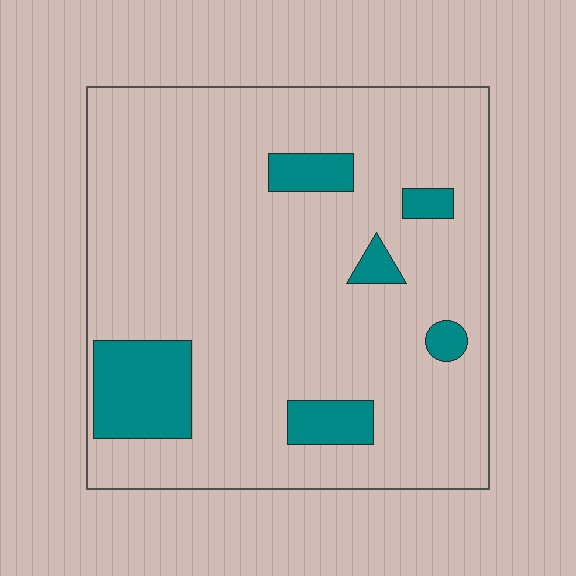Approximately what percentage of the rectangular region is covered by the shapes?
Approximately 15%.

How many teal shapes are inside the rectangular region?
6.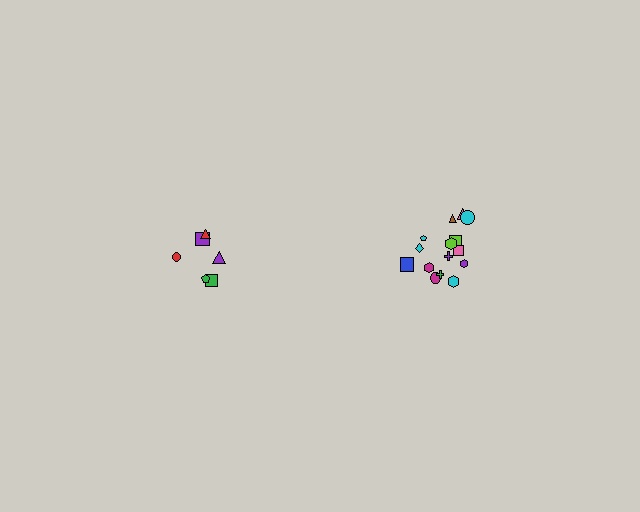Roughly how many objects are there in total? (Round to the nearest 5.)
Roughly 20 objects in total.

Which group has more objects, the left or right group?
The right group.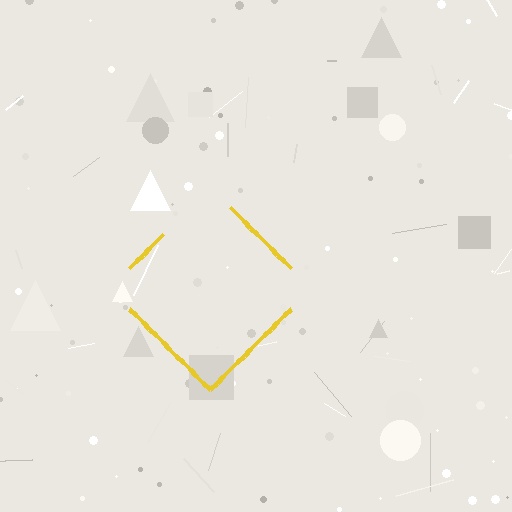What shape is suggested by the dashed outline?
The dashed outline suggests a diamond.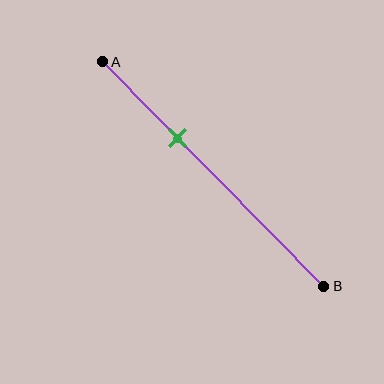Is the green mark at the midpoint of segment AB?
No, the mark is at about 35% from A, not at the 50% midpoint.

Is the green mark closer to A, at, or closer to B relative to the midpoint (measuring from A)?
The green mark is closer to point A than the midpoint of segment AB.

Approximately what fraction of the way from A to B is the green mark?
The green mark is approximately 35% of the way from A to B.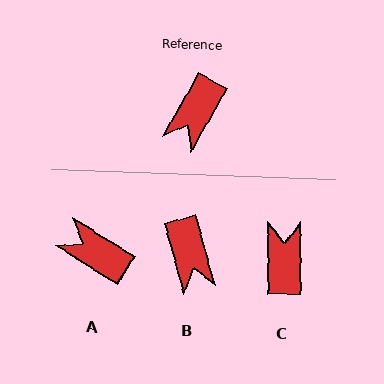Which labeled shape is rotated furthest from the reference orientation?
C, about 150 degrees away.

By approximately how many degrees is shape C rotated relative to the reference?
Approximately 150 degrees clockwise.